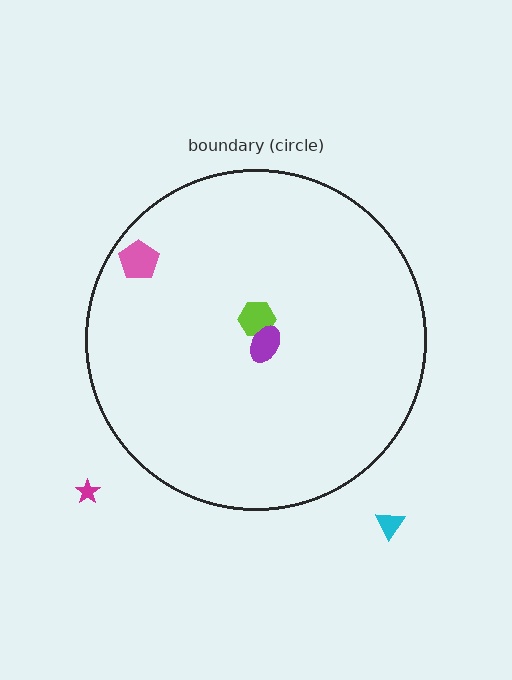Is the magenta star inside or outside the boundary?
Outside.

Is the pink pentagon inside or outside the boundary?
Inside.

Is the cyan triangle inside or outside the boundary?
Outside.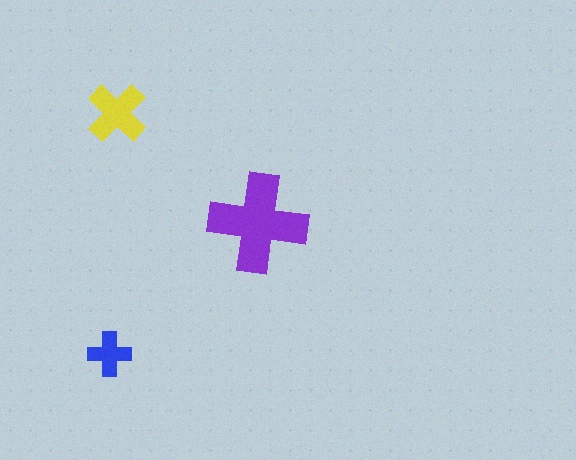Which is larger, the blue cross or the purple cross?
The purple one.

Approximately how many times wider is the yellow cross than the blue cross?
About 1.5 times wider.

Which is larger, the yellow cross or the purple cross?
The purple one.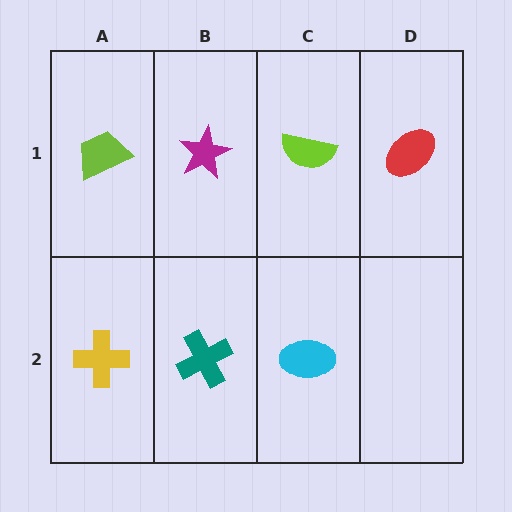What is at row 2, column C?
A cyan ellipse.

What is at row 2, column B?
A teal cross.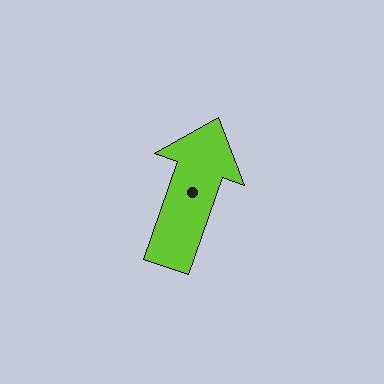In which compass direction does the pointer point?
North.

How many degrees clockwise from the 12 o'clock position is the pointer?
Approximately 19 degrees.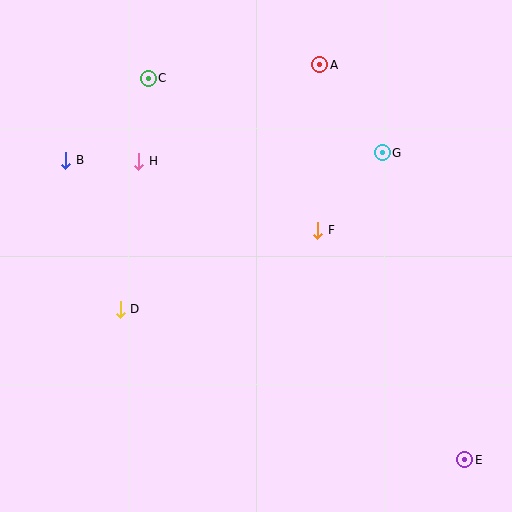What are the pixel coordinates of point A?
Point A is at (320, 65).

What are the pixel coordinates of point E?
Point E is at (465, 460).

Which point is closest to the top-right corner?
Point G is closest to the top-right corner.